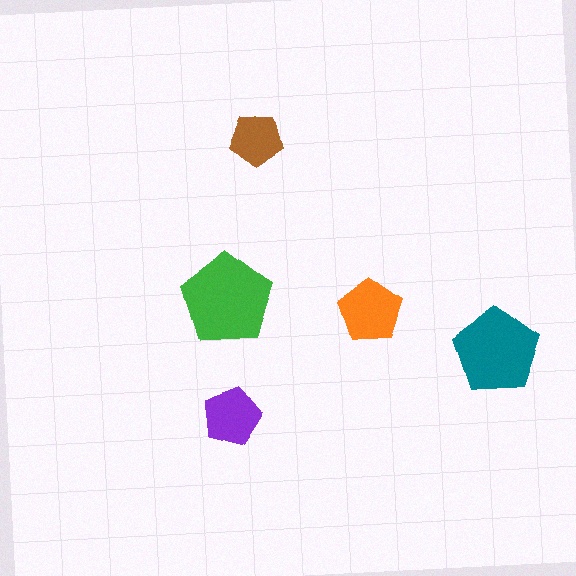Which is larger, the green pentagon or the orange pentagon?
The green one.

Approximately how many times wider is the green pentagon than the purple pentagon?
About 1.5 times wider.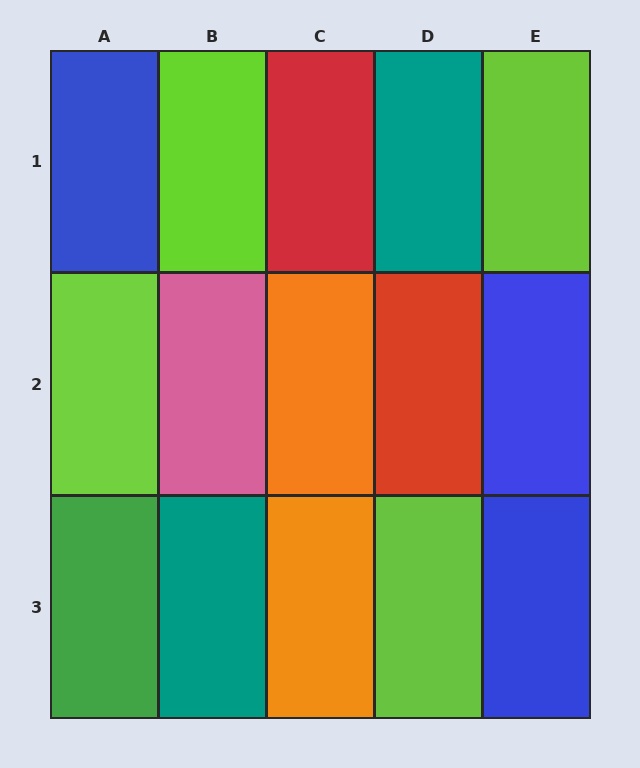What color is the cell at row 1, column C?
Red.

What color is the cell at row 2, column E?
Blue.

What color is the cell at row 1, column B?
Lime.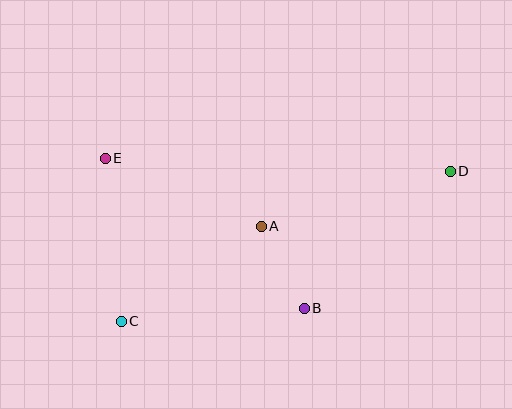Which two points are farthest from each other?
Points C and D are farthest from each other.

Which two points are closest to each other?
Points A and B are closest to each other.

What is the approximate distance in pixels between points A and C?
The distance between A and C is approximately 169 pixels.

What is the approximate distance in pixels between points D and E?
The distance between D and E is approximately 345 pixels.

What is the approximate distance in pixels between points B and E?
The distance between B and E is approximately 249 pixels.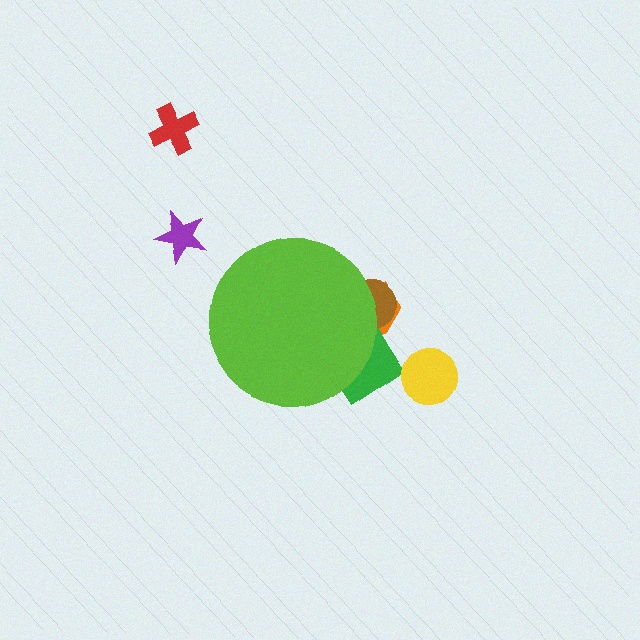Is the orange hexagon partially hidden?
Yes, the orange hexagon is partially hidden behind the lime circle.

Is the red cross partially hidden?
No, the red cross is fully visible.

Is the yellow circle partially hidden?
No, the yellow circle is fully visible.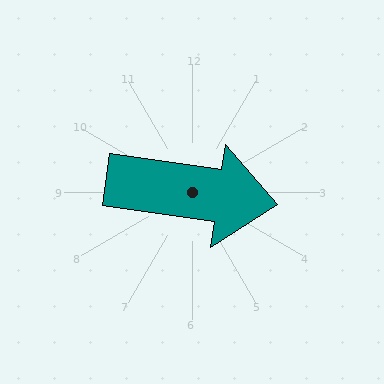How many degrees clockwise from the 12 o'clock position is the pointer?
Approximately 98 degrees.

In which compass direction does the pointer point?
East.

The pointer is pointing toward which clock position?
Roughly 3 o'clock.